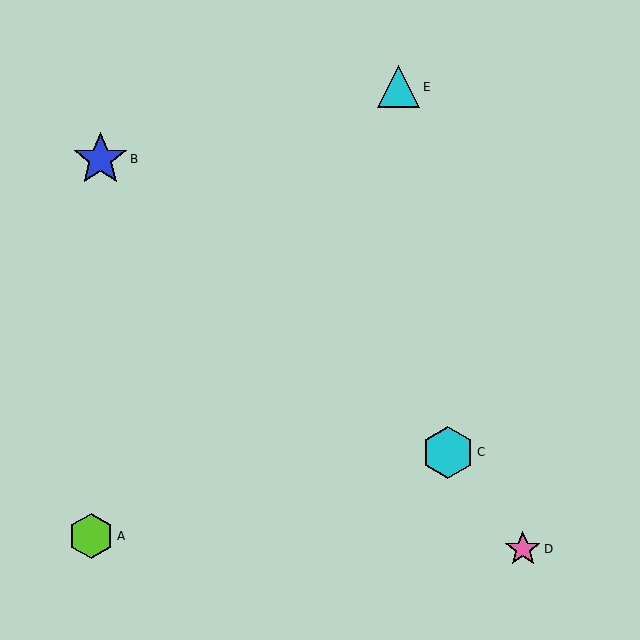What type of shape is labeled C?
Shape C is a cyan hexagon.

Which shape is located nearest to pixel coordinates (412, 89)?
The cyan triangle (labeled E) at (398, 87) is nearest to that location.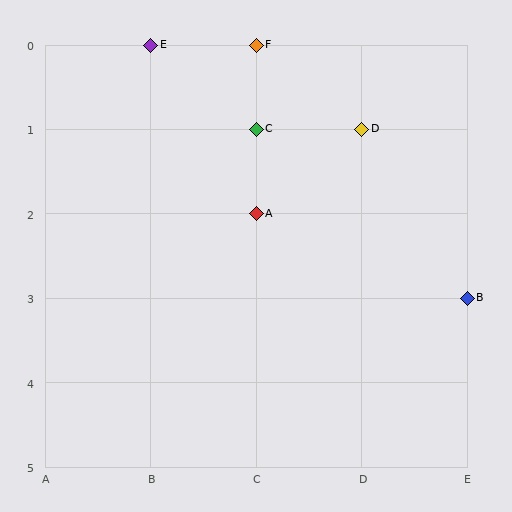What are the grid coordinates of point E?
Point E is at grid coordinates (B, 0).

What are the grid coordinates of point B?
Point B is at grid coordinates (E, 3).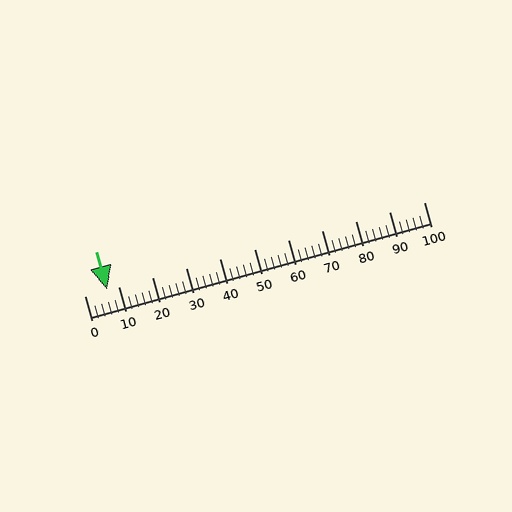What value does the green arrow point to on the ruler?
The green arrow points to approximately 7.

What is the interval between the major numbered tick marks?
The major tick marks are spaced 10 units apart.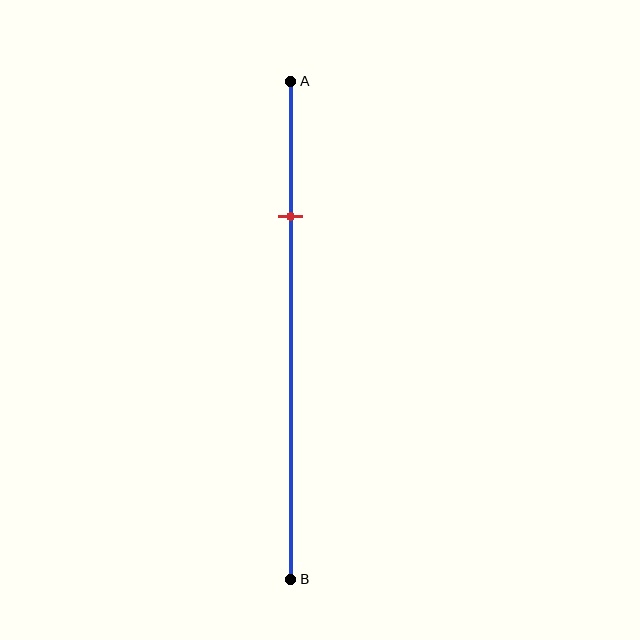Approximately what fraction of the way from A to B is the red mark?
The red mark is approximately 25% of the way from A to B.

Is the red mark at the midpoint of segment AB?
No, the mark is at about 25% from A, not at the 50% midpoint.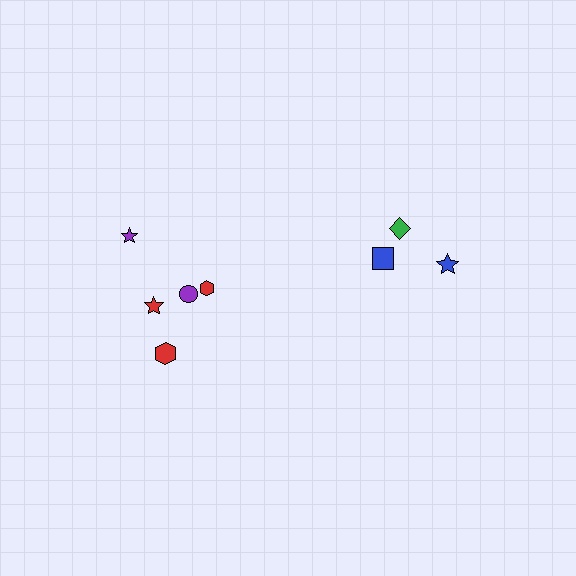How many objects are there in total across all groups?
There are 8 objects.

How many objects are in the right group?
There are 3 objects.